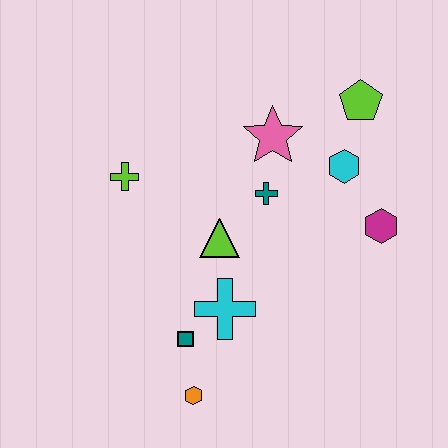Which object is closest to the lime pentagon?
The cyan hexagon is closest to the lime pentagon.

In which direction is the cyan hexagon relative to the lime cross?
The cyan hexagon is to the right of the lime cross.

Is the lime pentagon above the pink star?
Yes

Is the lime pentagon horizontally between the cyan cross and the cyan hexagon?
No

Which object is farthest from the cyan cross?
The lime pentagon is farthest from the cyan cross.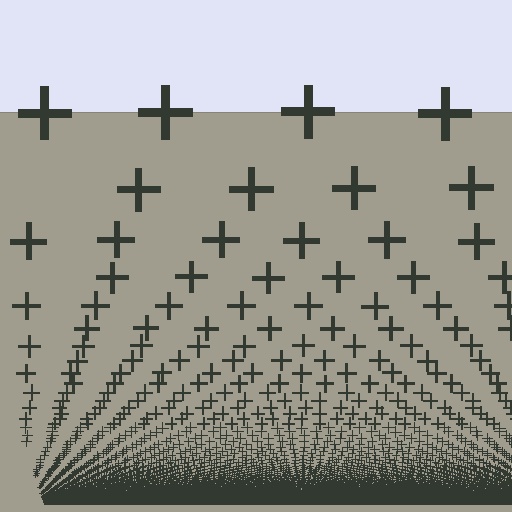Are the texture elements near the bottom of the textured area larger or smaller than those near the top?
Smaller. The gradient is inverted — elements near the bottom are smaller and denser.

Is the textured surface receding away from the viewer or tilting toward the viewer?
The surface appears to tilt toward the viewer. Texture elements get larger and sparser toward the top.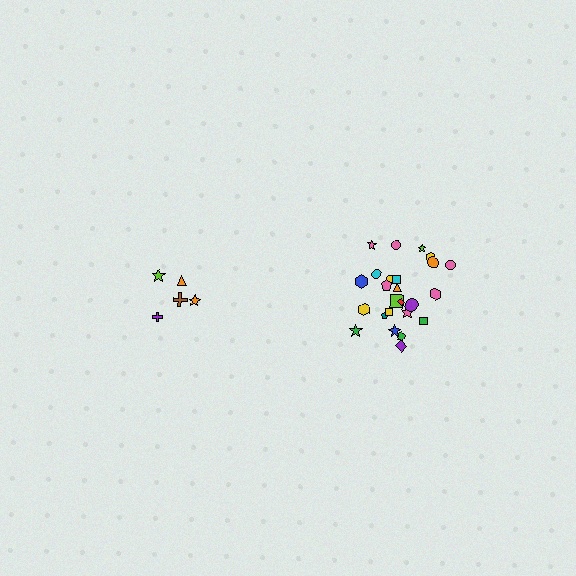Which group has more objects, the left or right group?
The right group.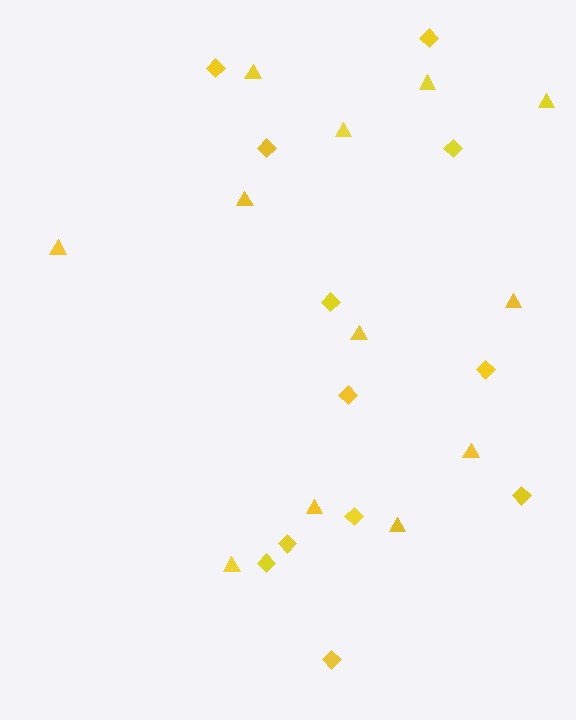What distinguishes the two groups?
There are 2 groups: one group of diamonds (12) and one group of triangles (12).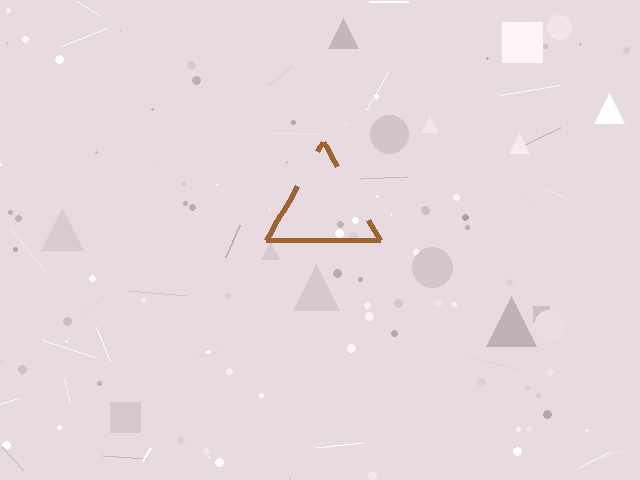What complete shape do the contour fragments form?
The contour fragments form a triangle.